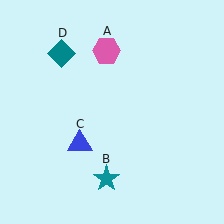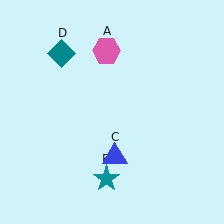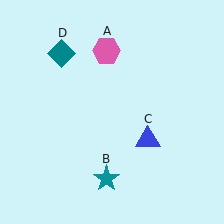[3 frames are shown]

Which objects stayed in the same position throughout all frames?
Pink hexagon (object A) and teal star (object B) and teal diamond (object D) remained stationary.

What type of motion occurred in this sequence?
The blue triangle (object C) rotated counterclockwise around the center of the scene.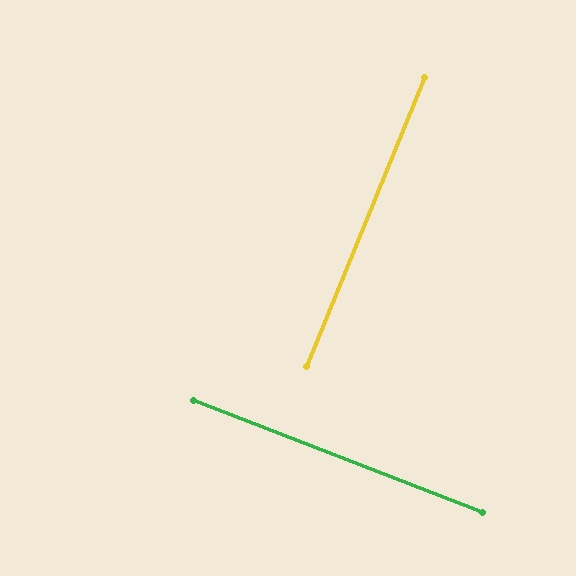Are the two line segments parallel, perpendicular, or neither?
Perpendicular — they meet at approximately 89°.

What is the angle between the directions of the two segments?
Approximately 89 degrees.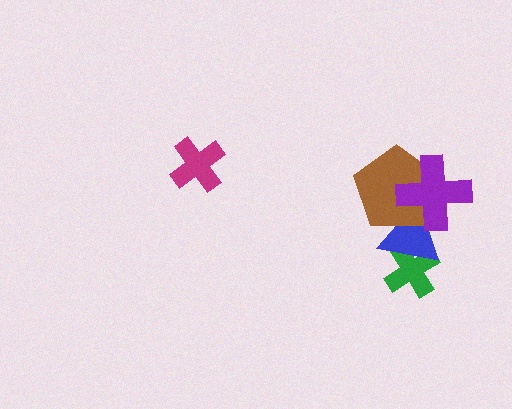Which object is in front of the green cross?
The blue triangle is in front of the green cross.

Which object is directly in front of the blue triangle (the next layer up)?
The brown pentagon is directly in front of the blue triangle.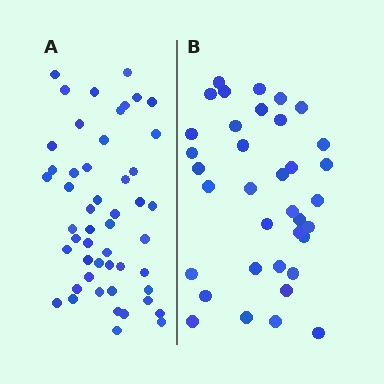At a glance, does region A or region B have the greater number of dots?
Region A (the left region) has more dots.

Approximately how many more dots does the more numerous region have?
Region A has approximately 15 more dots than region B.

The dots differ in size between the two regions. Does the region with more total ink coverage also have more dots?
No. Region B has more total ink coverage because its dots are larger, but region A actually contains more individual dots. Total area can be misleading — the number of items is what matters here.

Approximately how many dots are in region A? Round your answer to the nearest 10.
About 50 dots.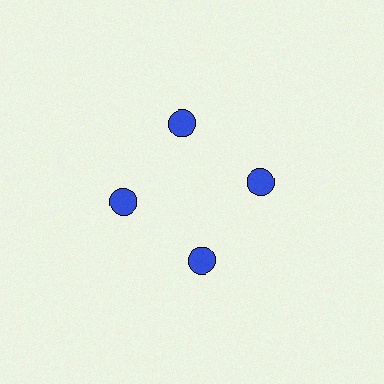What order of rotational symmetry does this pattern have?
This pattern has 4-fold rotational symmetry.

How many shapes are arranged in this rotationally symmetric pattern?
There are 4 shapes, arranged in 4 groups of 1.